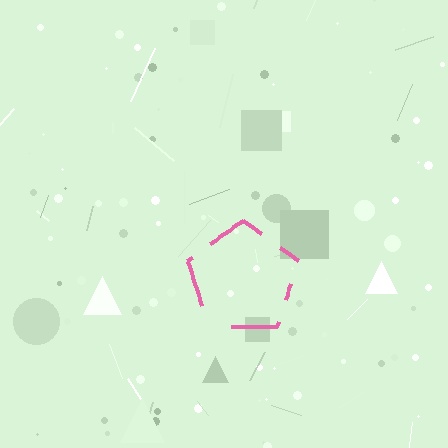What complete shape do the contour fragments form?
The contour fragments form a pentagon.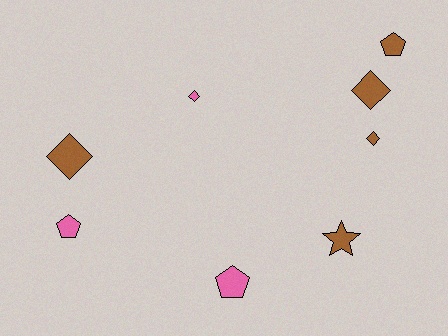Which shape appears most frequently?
Diamond, with 4 objects.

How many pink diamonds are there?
There is 1 pink diamond.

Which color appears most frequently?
Brown, with 5 objects.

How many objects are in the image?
There are 8 objects.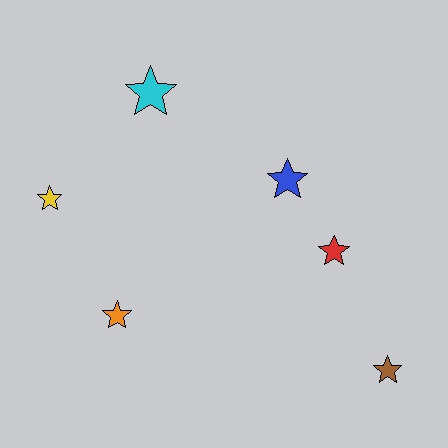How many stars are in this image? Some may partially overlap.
There are 6 stars.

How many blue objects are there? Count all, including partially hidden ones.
There is 1 blue object.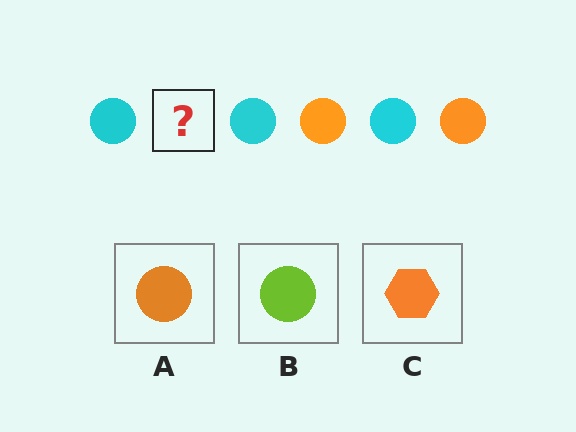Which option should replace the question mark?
Option A.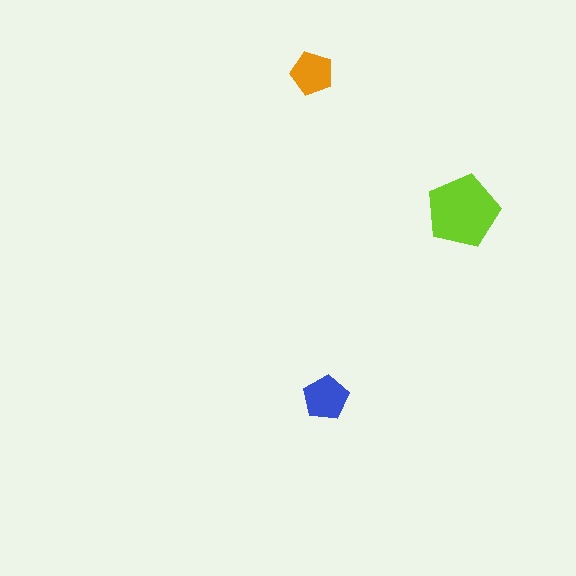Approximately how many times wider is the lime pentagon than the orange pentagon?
About 1.5 times wider.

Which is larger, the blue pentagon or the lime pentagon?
The lime one.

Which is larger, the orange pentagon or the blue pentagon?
The blue one.